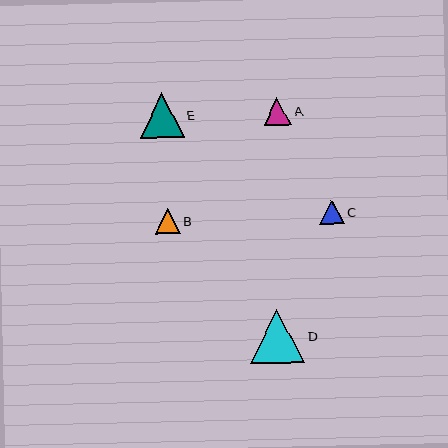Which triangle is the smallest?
Triangle C is the smallest with a size of approximately 25 pixels.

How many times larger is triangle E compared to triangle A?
Triangle E is approximately 1.6 times the size of triangle A.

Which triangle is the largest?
Triangle D is the largest with a size of approximately 54 pixels.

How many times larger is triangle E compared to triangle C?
Triangle E is approximately 1.8 times the size of triangle C.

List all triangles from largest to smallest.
From largest to smallest: D, E, A, B, C.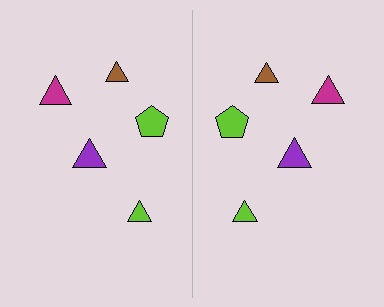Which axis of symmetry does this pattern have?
The pattern has a vertical axis of symmetry running through the center of the image.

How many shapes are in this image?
There are 10 shapes in this image.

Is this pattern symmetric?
Yes, this pattern has bilateral (reflection) symmetry.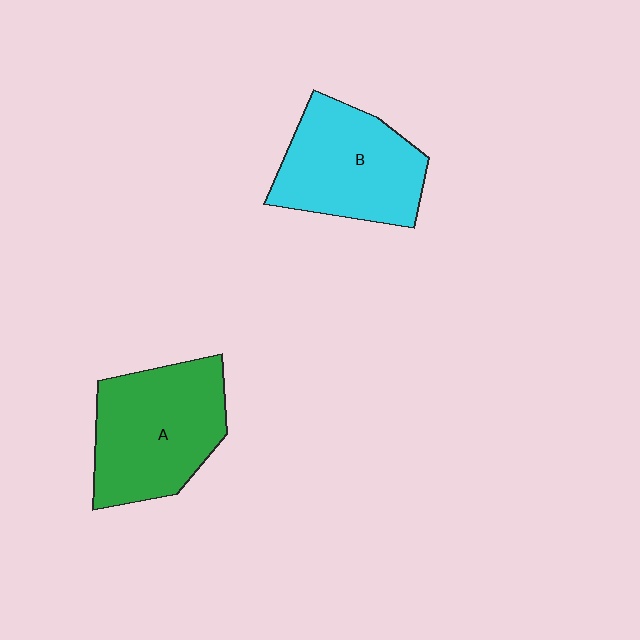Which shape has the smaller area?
Shape B (cyan).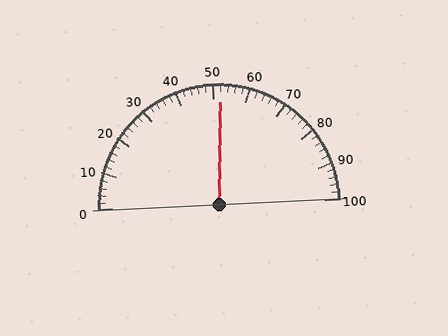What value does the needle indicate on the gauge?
The needle indicates approximately 52.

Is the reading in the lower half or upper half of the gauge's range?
The reading is in the upper half of the range (0 to 100).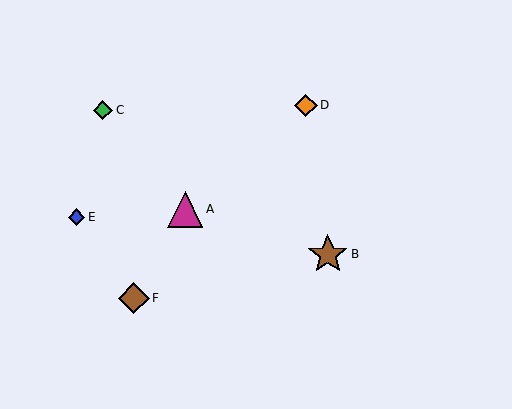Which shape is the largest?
The brown star (labeled B) is the largest.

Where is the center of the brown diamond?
The center of the brown diamond is at (134, 298).